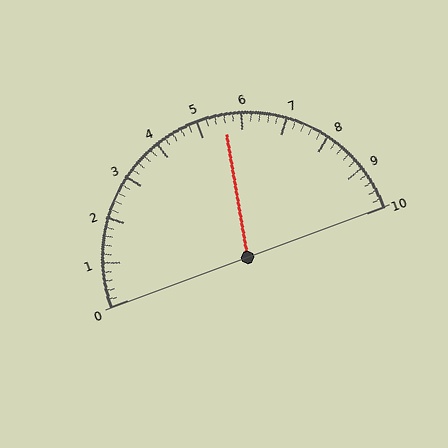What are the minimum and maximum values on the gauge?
The gauge ranges from 0 to 10.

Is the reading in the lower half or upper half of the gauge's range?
The reading is in the upper half of the range (0 to 10).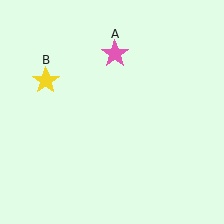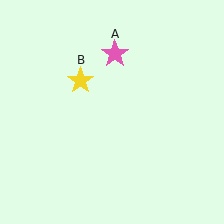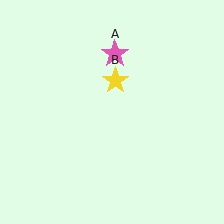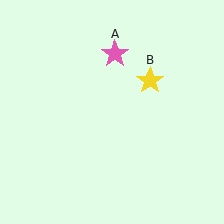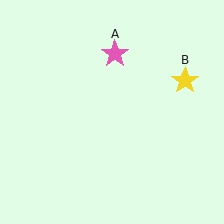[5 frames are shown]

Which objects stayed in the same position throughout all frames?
Pink star (object A) remained stationary.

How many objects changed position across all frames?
1 object changed position: yellow star (object B).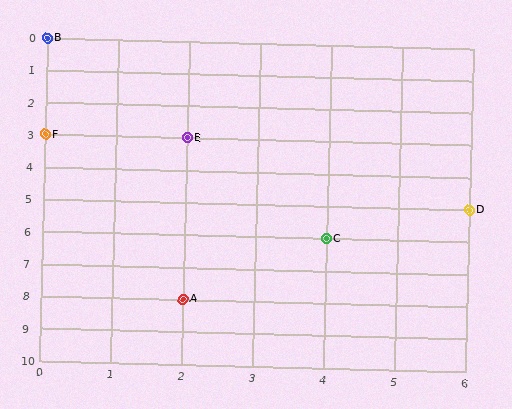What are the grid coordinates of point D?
Point D is at grid coordinates (6, 5).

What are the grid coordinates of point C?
Point C is at grid coordinates (4, 6).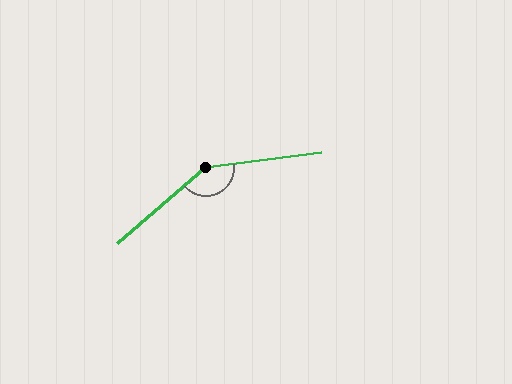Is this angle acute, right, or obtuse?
It is obtuse.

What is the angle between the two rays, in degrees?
Approximately 147 degrees.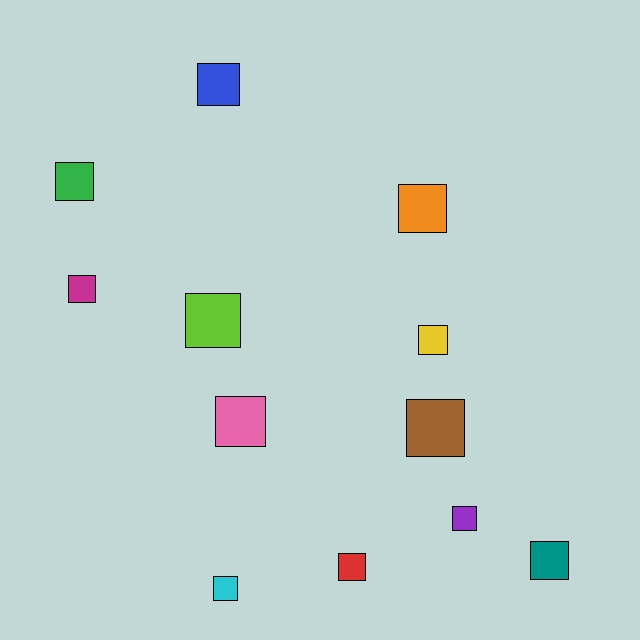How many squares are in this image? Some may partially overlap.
There are 12 squares.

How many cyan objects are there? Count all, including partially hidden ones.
There is 1 cyan object.